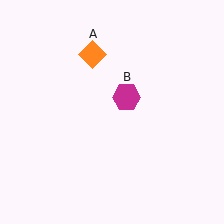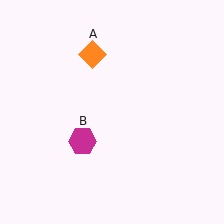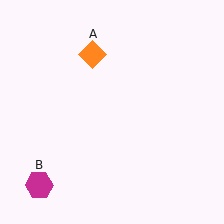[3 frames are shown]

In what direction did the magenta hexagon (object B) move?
The magenta hexagon (object B) moved down and to the left.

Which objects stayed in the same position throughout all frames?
Orange diamond (object A) remained stationary.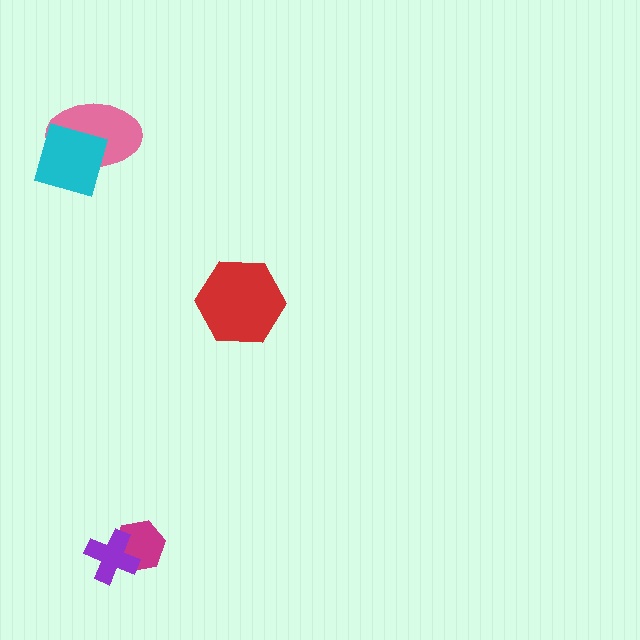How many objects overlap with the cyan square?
1 object overlaps with the cyan square.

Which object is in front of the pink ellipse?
The cyan square is in front of the pink ellipse.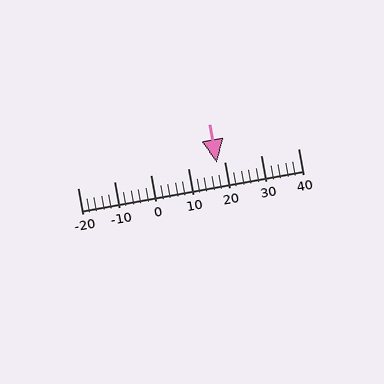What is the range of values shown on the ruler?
The ruler shows values from -20 to 40.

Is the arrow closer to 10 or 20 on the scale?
The arrow is closer to 20.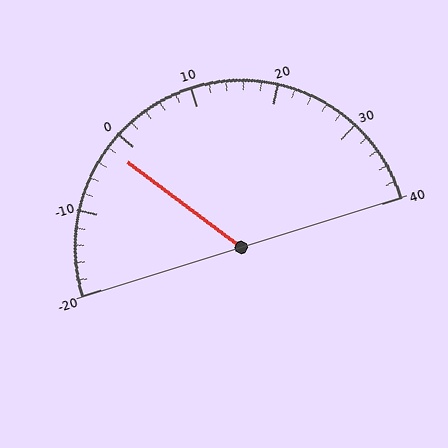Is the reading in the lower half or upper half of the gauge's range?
The reading is in the lower half of the range (-20 to 40).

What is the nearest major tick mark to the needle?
The nearest major tick mark is 0.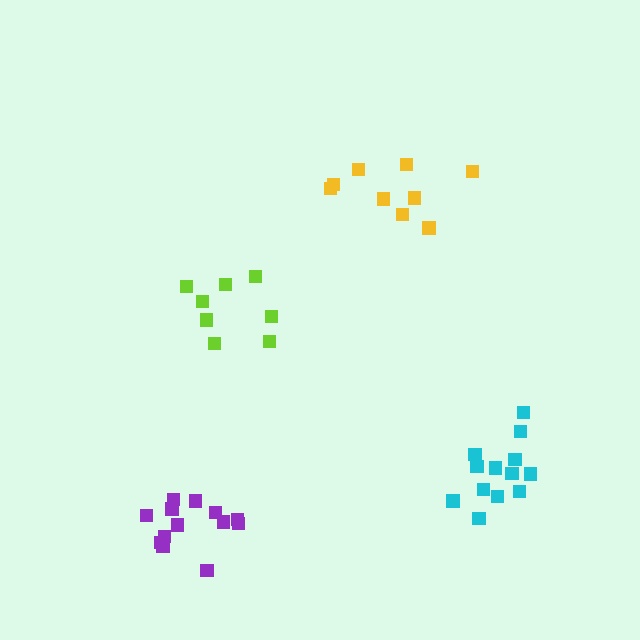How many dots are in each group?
Group 1: 13 dots, Group 2: 13 dots, Group 3: 8 dots, Group 4: 9 dots (43 total).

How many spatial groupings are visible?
There are 4 spatial groupings.